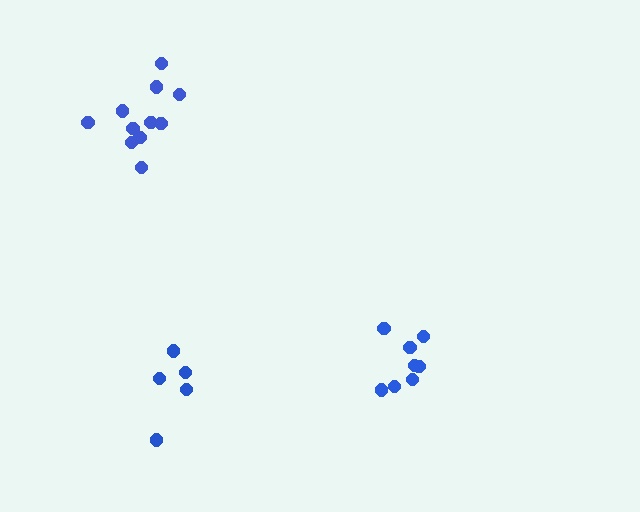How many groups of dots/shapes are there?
There are 3 groups.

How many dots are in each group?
Group 1: 11 dots, Group 2: 8 dots, Group 3: 5 dots (24 total).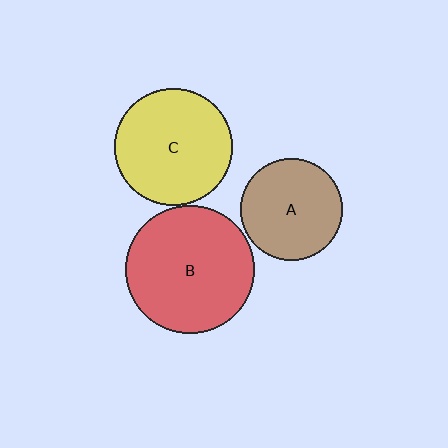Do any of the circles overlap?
No, none of the circles overlap.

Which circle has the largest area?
Circle B (red).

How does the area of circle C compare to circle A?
Approximately 1.3 times.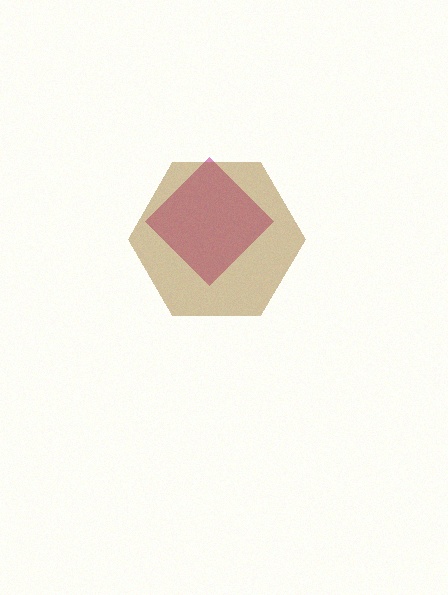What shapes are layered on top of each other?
The layered shapes are: a magenta diamond, a brown hexagon.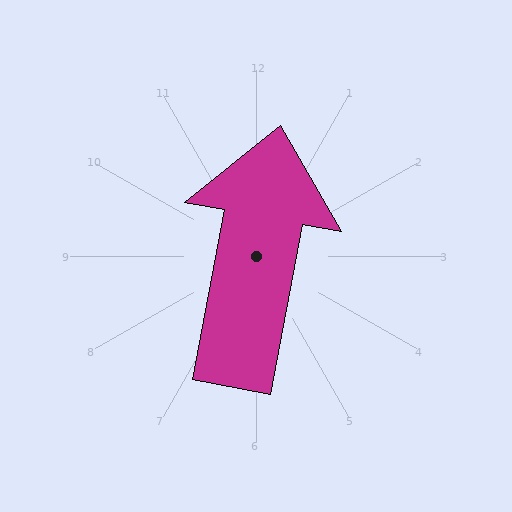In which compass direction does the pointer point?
North.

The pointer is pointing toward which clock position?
Roughly 12 o'clock.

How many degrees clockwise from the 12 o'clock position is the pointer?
Approximately 11 degrees.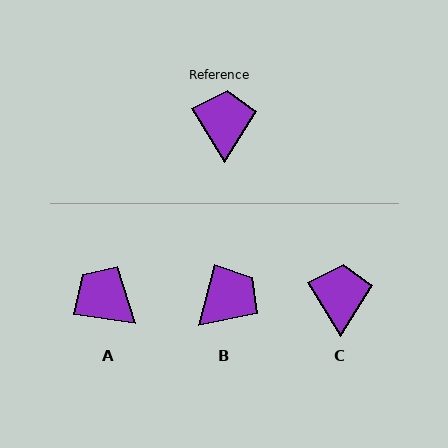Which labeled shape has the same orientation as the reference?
C.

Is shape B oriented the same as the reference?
No, it is off by about 46 degrees.